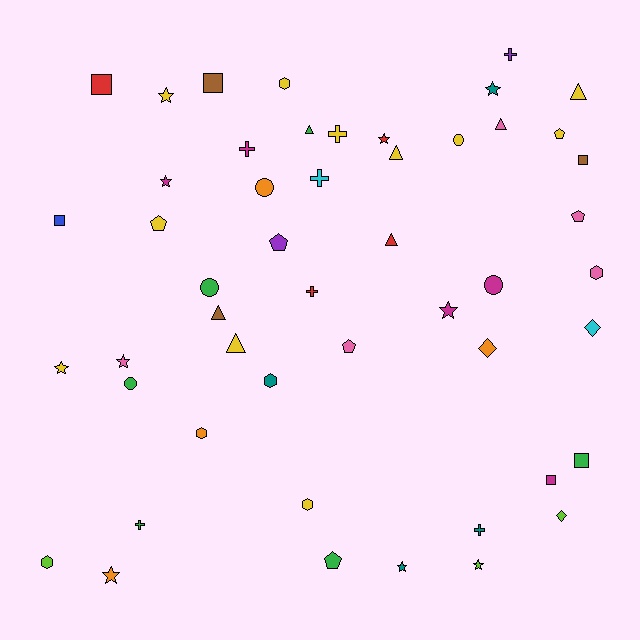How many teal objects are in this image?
There are 4 teal objects.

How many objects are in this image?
There are 50 objects.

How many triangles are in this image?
There are 7 triangles.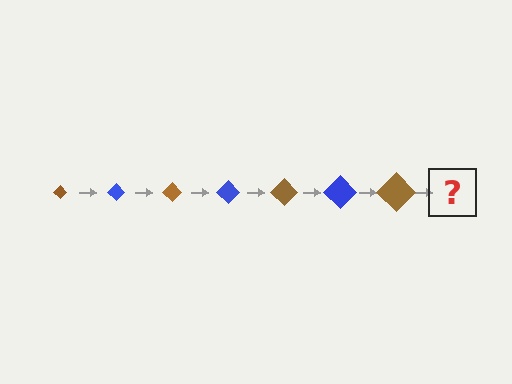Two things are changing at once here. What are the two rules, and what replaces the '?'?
The two rules are that the diamond grows larger each step and the color cycles through brown and blue. The '?' should be a blue diamond, larger than the previous one.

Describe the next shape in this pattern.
It should be a blue diamond, larger than the previous one.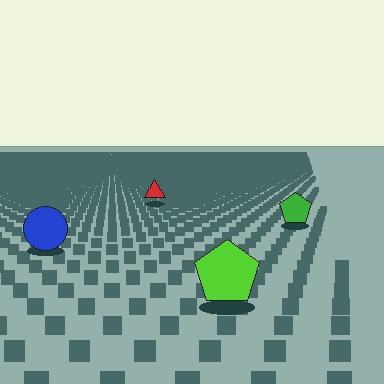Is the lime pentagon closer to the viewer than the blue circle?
Yes. The lime pentagon is closer — you can tell from the texture gradient: the ground texture is coarser near it.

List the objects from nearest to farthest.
From nearest to farthest: the lime pentagon, the blue circle, the green pentagon, the red triangle.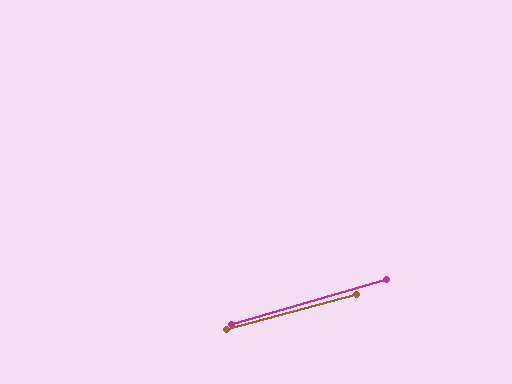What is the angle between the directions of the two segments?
Approximately 1 degree.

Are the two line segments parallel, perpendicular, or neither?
Parallel — their directions differ by only 1.5°.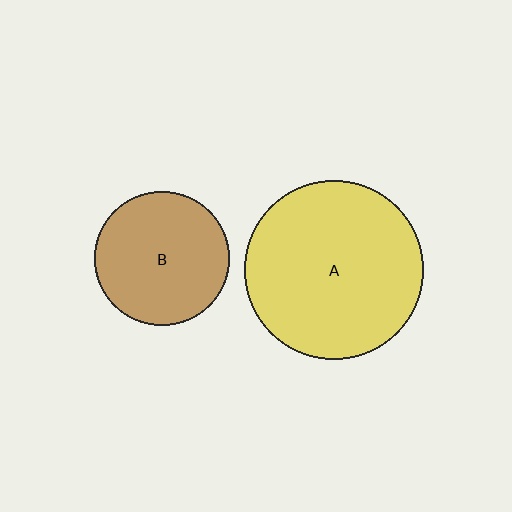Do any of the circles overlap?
No, none of the circles overlap.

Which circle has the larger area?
Circle A (yellow).